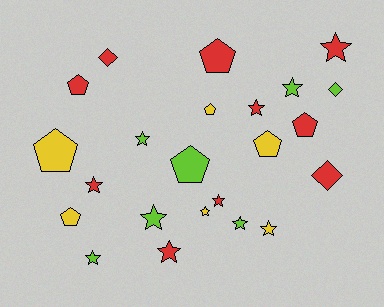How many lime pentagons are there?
There is 1 lime pentagon.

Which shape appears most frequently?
Star, with 12 objects.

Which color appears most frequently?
Red, with 10 objects.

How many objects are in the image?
There are 23 objects.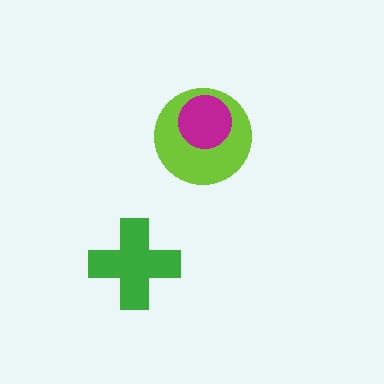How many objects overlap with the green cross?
0 objects overlap with the green cross.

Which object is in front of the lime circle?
The magenta circle is in front of the lime circle.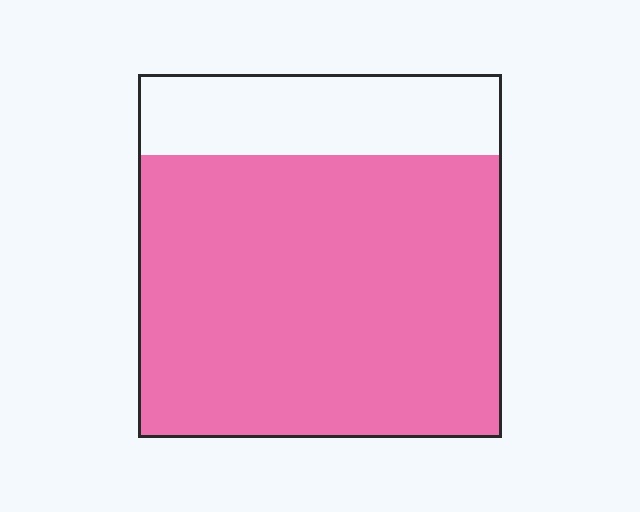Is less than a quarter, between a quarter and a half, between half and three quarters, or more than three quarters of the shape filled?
More than three quarters.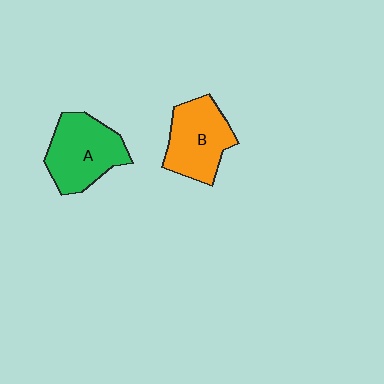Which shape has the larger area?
Shape A (green).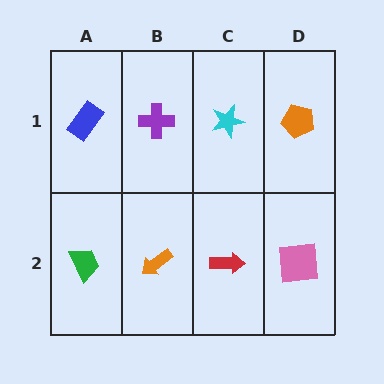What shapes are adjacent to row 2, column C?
A cyan star (row 1, column C), an orange arrow (row 2, column B), a pink square (row 2, column D).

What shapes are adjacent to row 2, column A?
A blue rectangle (row 1, column A), an orange arrow (row 2, column B).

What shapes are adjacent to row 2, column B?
A purple cross (row 1, column B), a green trapezoid (row 2, column A), a red arrow (row 2, column C).